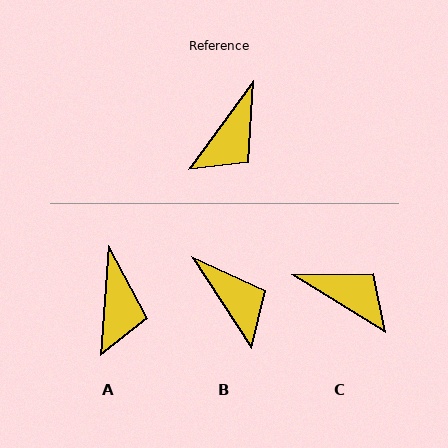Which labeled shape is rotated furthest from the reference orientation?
C, about 95 degrees away.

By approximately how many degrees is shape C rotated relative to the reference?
Approximately 95 degrees counter-clockwise.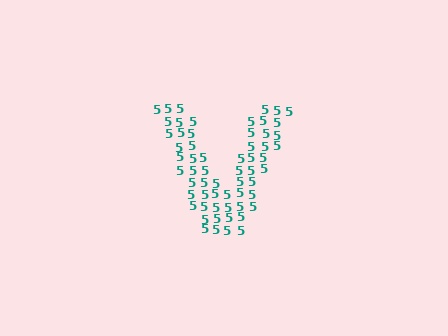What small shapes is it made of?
It is made of small digit 5's.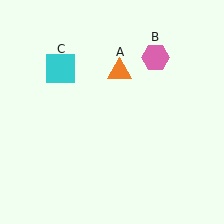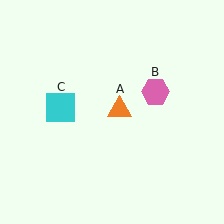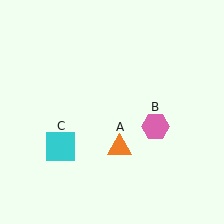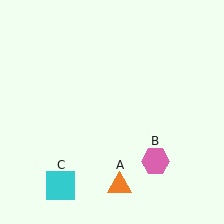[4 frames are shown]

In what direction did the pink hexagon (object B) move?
The pink hexagon (object B) moved down.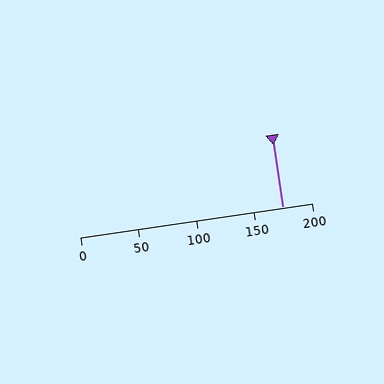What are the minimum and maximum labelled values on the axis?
The axis runs from 0 to 200.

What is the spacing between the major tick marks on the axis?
The major ticks are spaced 50 apart.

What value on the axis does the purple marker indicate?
The marker indicates approximately 175.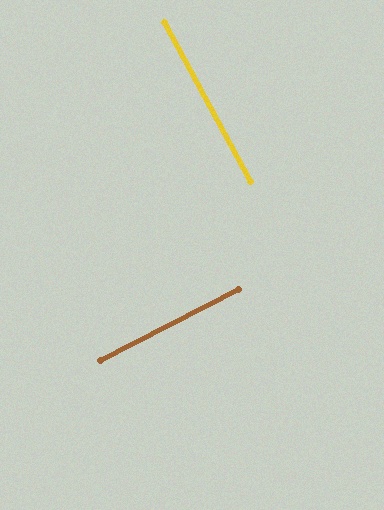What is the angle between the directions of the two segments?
Approximately 89 degrees.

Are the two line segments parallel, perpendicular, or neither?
Perpendicular — they meet at approximately 89°.